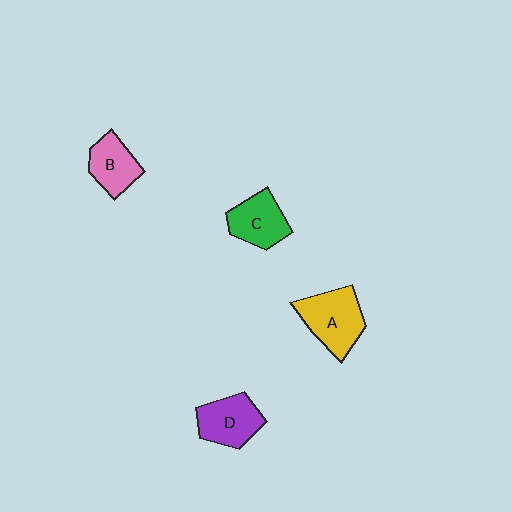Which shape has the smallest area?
Shape B (pink).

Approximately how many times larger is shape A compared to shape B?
Approximately 1.4 times.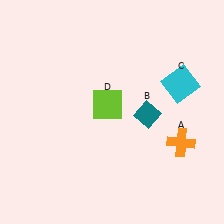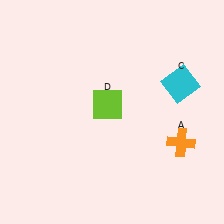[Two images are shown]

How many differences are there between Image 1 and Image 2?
There is 1 difference between the two images.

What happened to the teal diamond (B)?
The teal diamond (B) was removed in Image 2. It was in the bottom-right area of Image 1.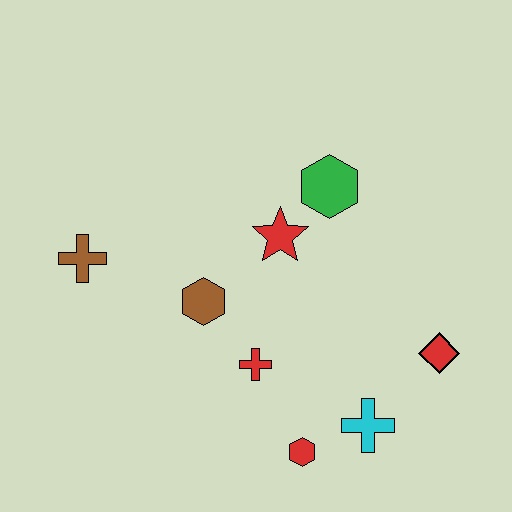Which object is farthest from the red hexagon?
The brown cross is farthest from the red hexagon.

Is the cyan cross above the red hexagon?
Yes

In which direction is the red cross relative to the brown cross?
The red cross is to the right of the brown cross.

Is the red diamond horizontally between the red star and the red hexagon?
No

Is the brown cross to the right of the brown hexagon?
No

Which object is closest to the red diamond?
The cyan cross is closest to the red diamond.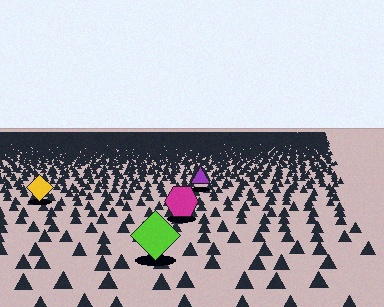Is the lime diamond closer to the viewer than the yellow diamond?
Yes. The lime diamond is closer — you can tell from the texture gradient: the ground texture is coarser near it.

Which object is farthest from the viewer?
The purple triangle is farthest from the viewer. It appears smaller and the ground texture around it is denser.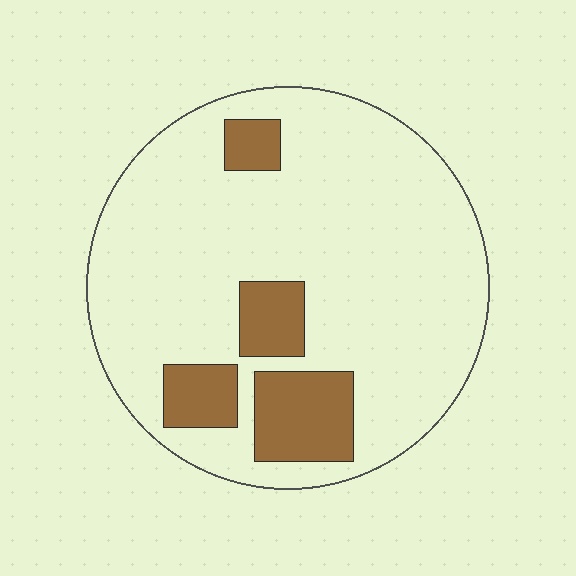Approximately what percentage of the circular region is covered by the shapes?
Approximately 15%.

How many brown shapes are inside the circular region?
4.